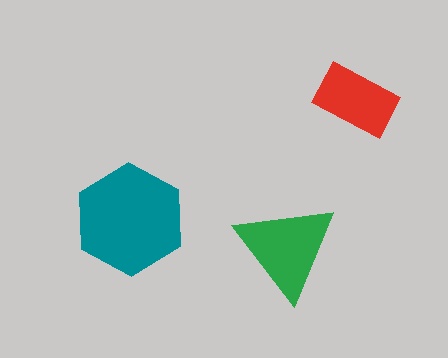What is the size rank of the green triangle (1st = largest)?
2nd.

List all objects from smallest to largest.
The red rectangle, the green triangle, the teal hexagon.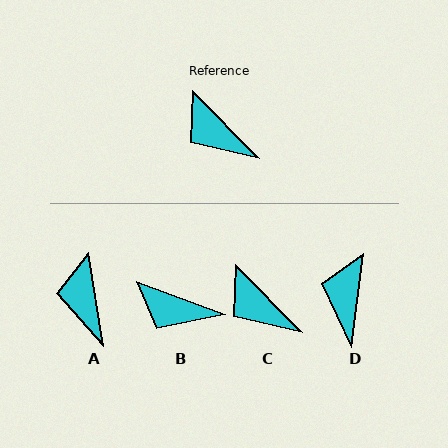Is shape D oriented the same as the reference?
No, it is off by about 52 degrees.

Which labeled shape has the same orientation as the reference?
C.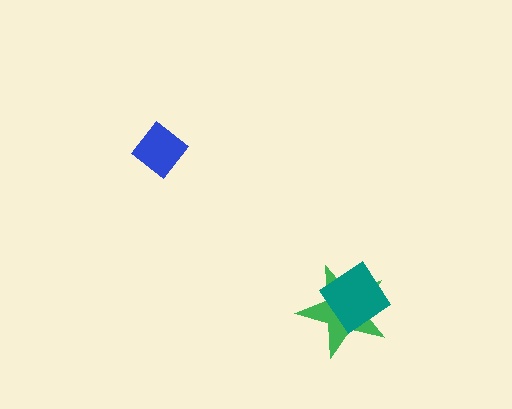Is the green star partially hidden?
Yes, it is partially covered by another shape.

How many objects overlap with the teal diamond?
1 object overlaps with the teal diamond.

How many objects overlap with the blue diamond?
0 objects overlap with the blue diamond.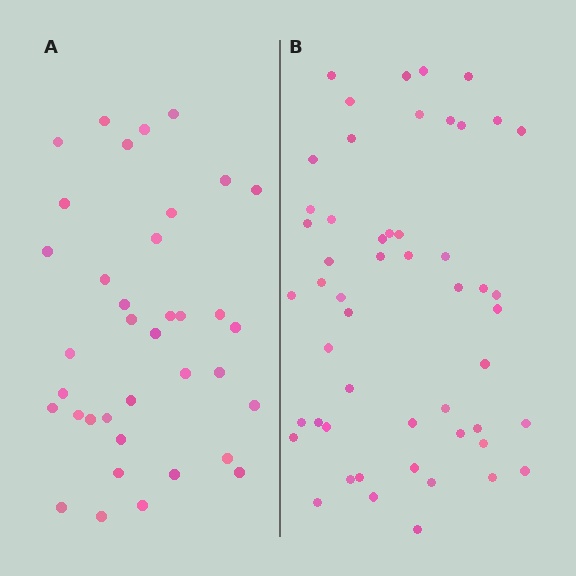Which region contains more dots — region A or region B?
Region B (the right region) has more dots.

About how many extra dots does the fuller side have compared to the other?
Region B has approximately 15 more dots than region A.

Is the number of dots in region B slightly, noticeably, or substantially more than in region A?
Region B has noticeably more, but not dramatically so. The ratio is roughly 1.4 to 1.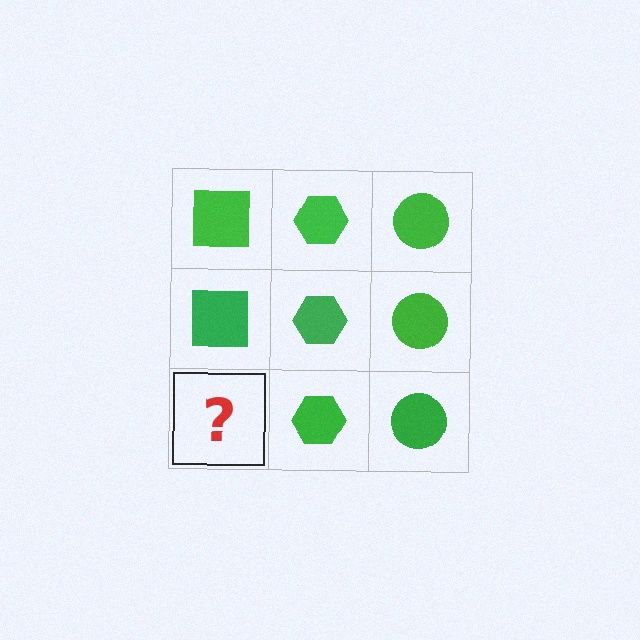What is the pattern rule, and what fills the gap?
The rule is that each column has a consistent shape. The gap should be filled with a green square.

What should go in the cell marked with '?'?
The missing cell should contain a green square.